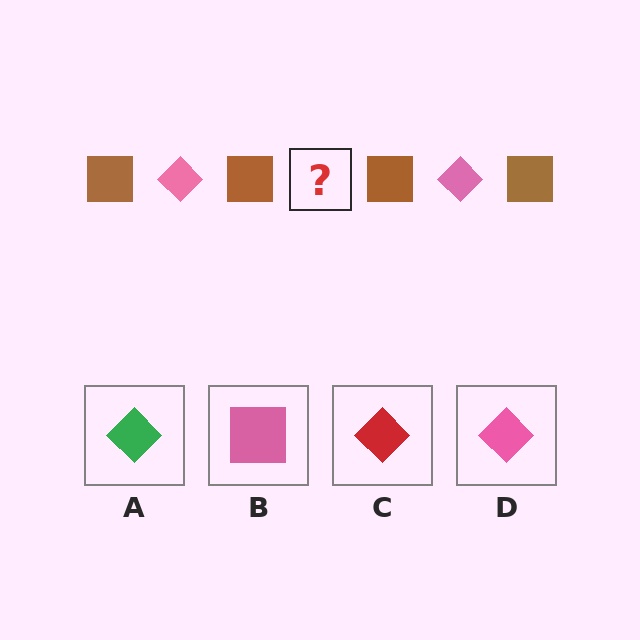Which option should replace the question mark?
Option D.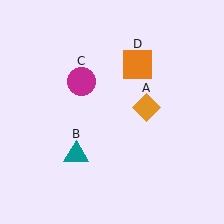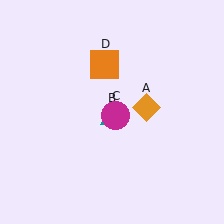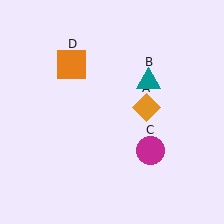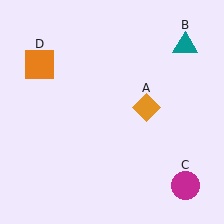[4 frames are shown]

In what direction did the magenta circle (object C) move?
The magenta circle (object C) moved down and to the right.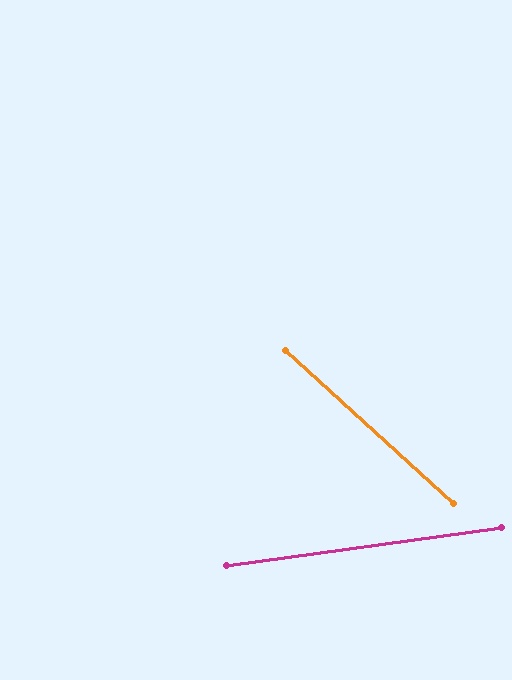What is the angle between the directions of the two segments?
Approximately 50 degrees.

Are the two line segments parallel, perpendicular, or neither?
Neither parallel nor perpendicular — they differ by about 50°.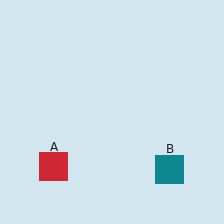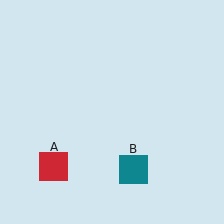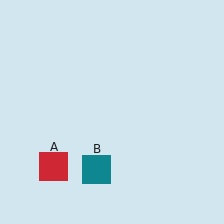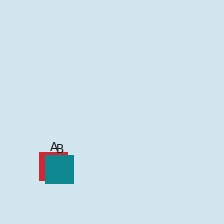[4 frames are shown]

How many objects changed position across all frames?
1 object changed position: teal square (object B).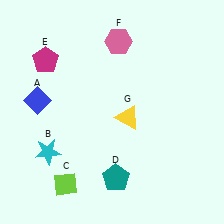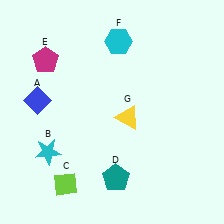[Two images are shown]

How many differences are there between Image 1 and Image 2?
There is 1 difference between the two images.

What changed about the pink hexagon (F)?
In Image 1, F is pink. In Image 2, it changed to cyan.